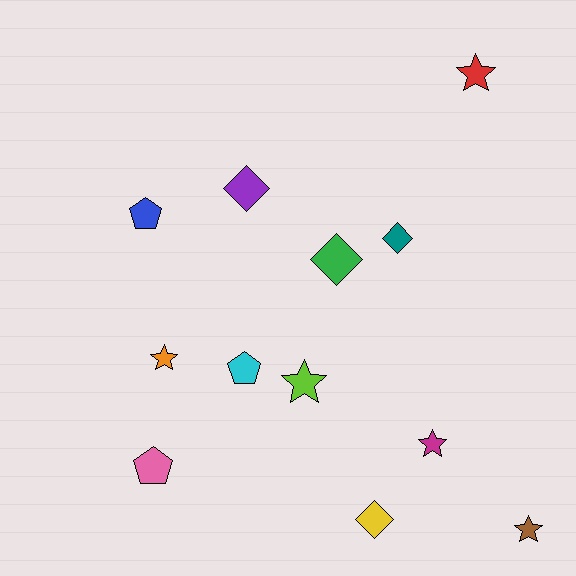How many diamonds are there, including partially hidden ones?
There are 4 diamonds.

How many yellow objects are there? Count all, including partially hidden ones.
There is 1 yellow object.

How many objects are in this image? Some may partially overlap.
There are 12 objects.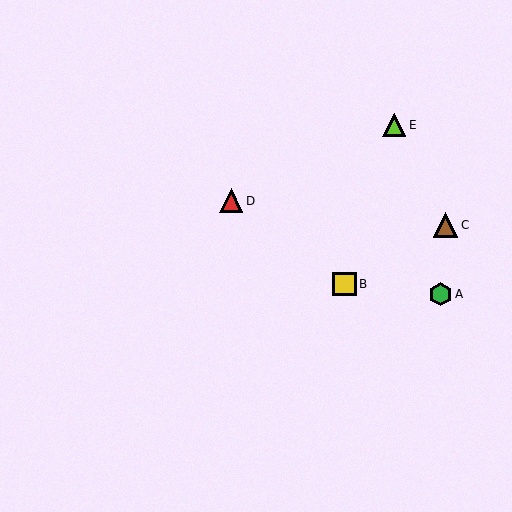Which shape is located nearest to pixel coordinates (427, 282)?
The green hexagon (labeled A) at (440, 294) is nearest to that location.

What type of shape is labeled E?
Shape E is a lime triangle.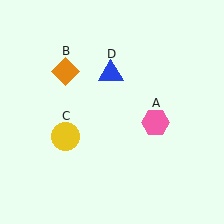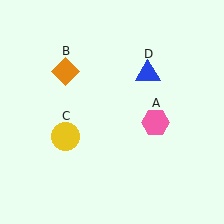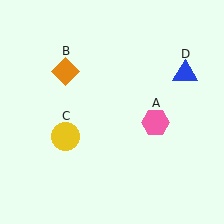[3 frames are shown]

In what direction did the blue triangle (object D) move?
The blue triangle (object D) moved right.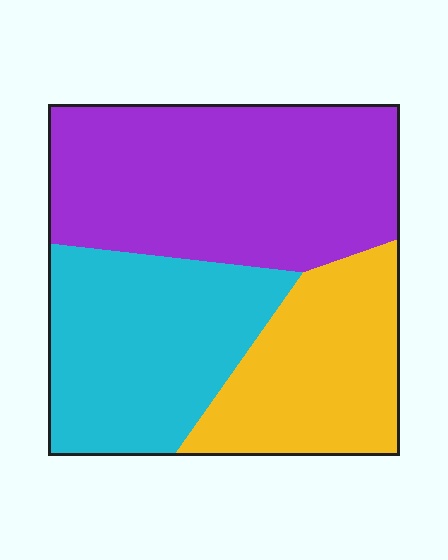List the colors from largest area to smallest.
From largest to smallest: purple, cyan, yellow.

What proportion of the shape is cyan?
Cyan takes up about one third (1/3) of the shape.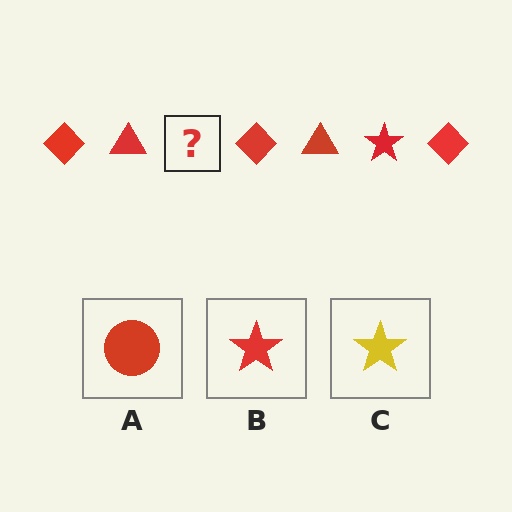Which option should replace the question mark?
Option B.